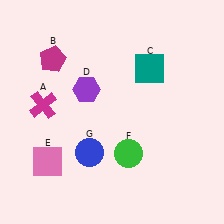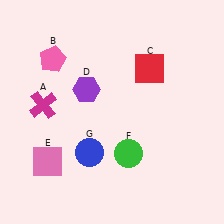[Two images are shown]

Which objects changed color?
B changed from magenta to pink. C changed from teal to red.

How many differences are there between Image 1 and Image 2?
There are 2 differences between the two images.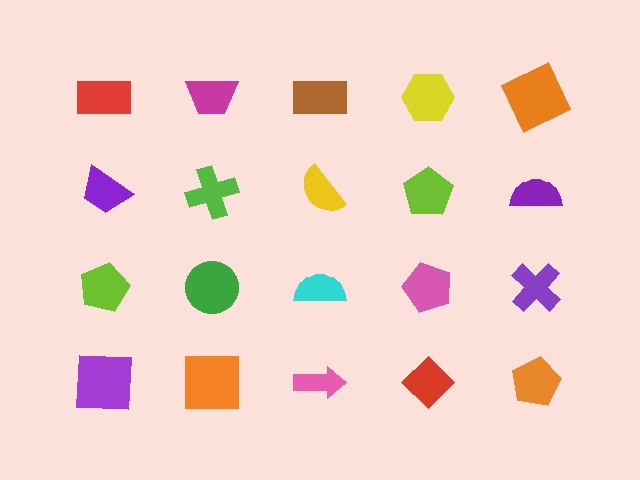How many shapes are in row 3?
5 shapes.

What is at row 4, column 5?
An orange pentagon.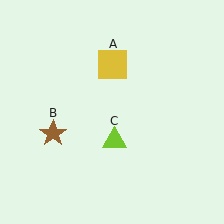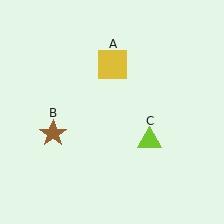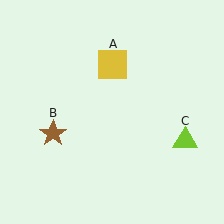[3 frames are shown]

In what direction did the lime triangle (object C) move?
The lime triangle (object C) moved right.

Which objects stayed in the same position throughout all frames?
Yellow square (object A) and brown star (object B) remained stationary.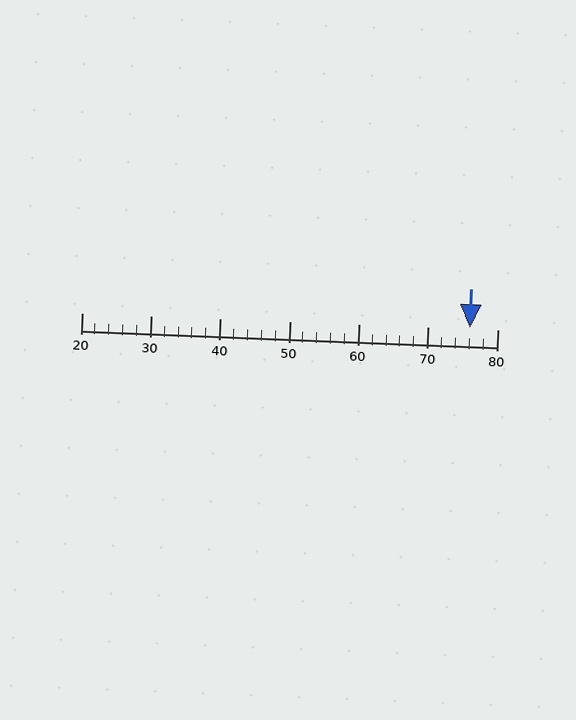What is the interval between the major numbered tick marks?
The major tick marks are spaced 10 units apart.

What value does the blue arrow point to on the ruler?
The blue arrow points to approximately 76.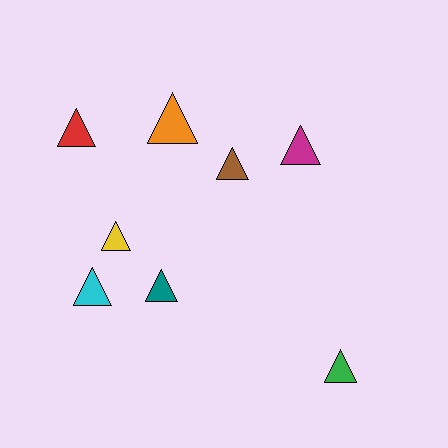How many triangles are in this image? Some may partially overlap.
There are 8 triangles.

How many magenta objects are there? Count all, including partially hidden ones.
There is 1 magenta object.